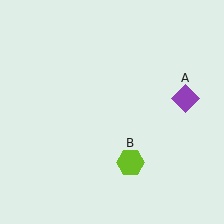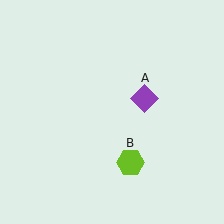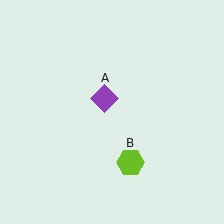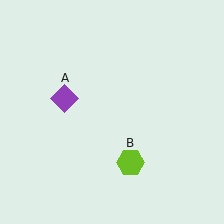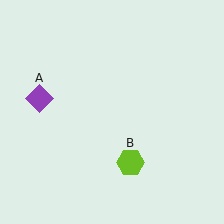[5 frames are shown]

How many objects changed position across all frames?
1 object changed position: purple diamond (object A).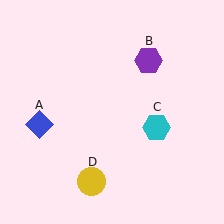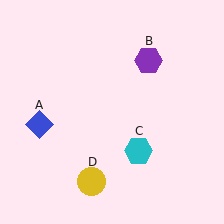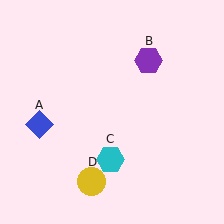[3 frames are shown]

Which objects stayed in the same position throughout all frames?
Blue diamond (object A) and purple hexagon (object B) and yellow circle (object D) remained stationary.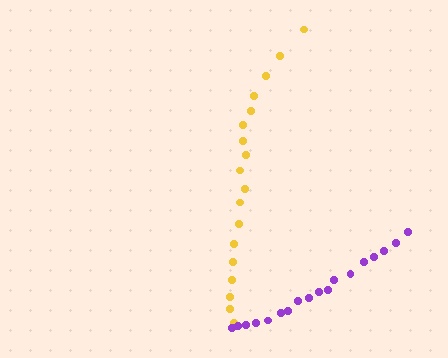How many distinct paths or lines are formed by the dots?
There are 2 distinct paths.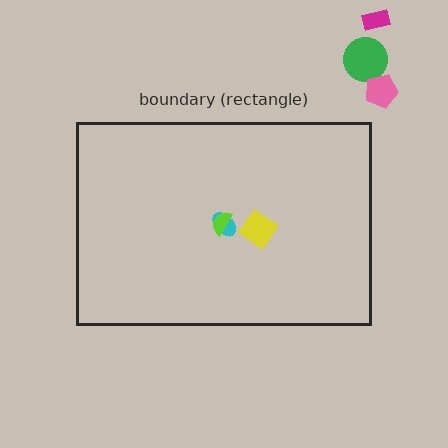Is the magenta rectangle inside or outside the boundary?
Outside.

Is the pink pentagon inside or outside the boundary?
Outside.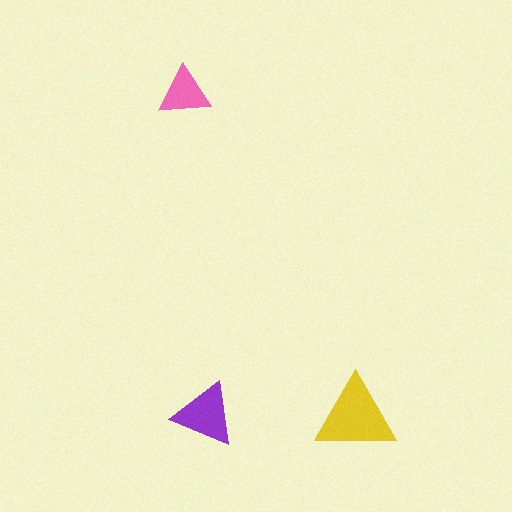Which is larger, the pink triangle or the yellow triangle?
The yellow one.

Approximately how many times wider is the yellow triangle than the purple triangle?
About 1.5 times wider.